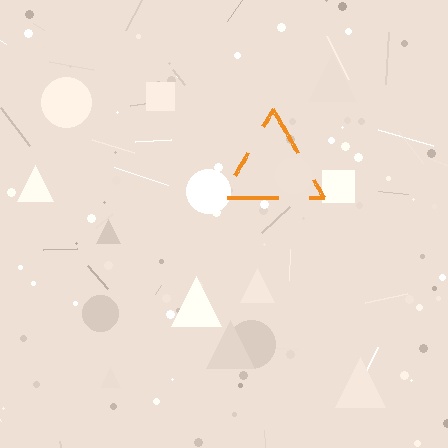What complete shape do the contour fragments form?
The contour fragments form a triangle.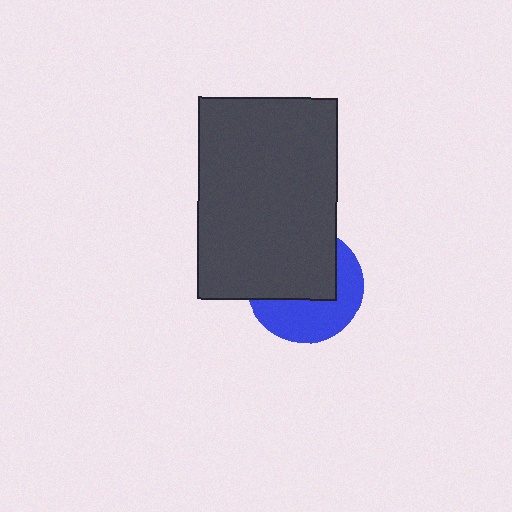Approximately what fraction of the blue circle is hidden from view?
Roughly 54% of the blue circle is hidden behind the dark gray rectangle.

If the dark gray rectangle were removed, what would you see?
You would see the complete blue circle.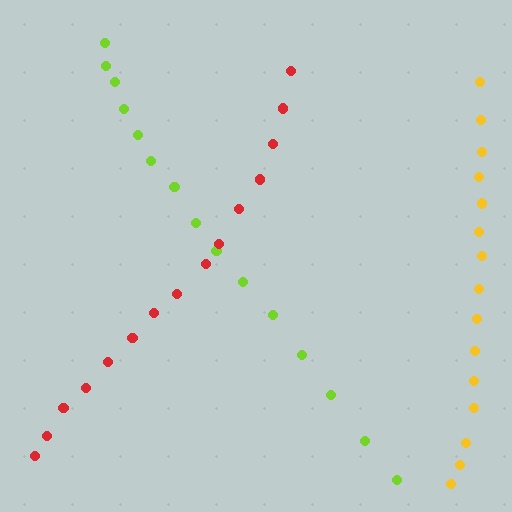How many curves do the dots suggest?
There are 3 distinct paths.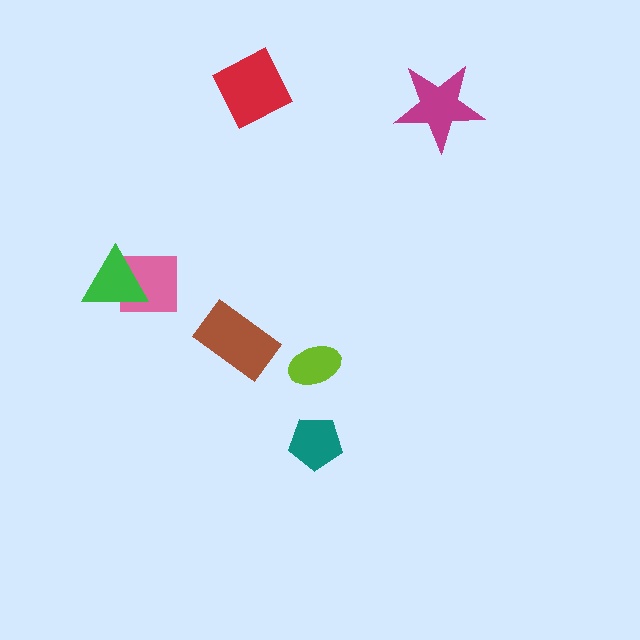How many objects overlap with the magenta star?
0 objects overlap with the magenta star.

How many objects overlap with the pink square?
1 object overlaps with the pink square.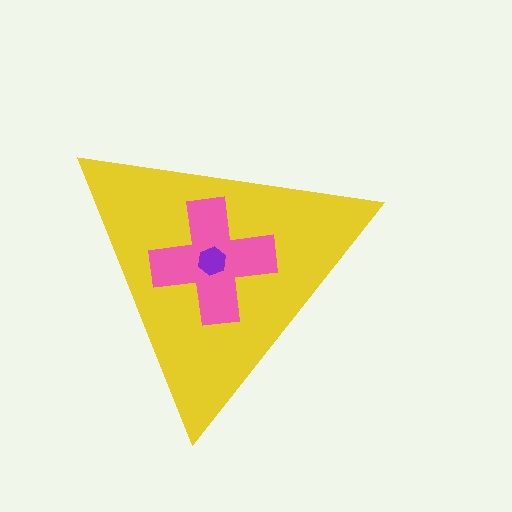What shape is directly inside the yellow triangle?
The pink cross.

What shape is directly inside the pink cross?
The purple hexagon.